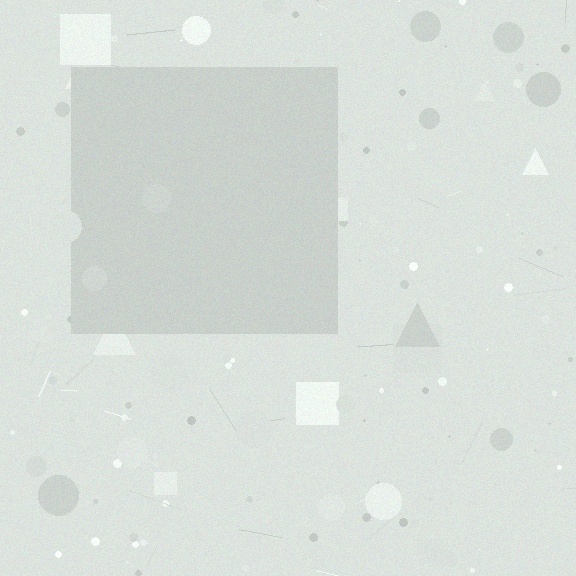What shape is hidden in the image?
A square is hidden in the image.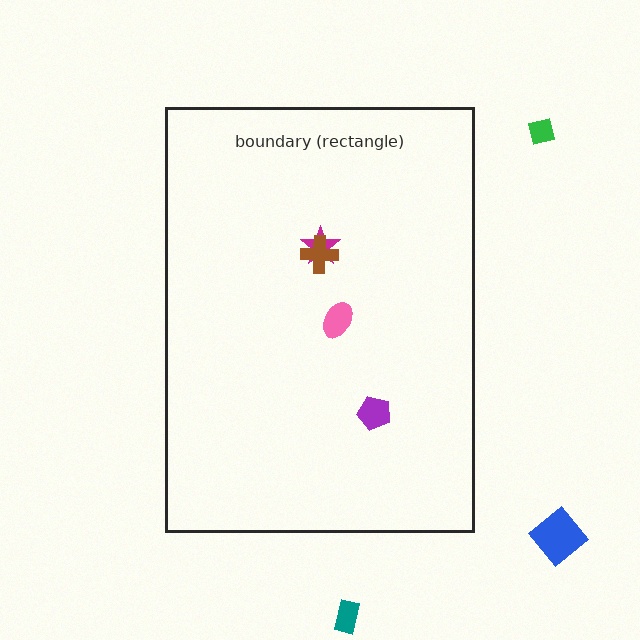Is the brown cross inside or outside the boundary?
Inside.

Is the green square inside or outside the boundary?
Outside.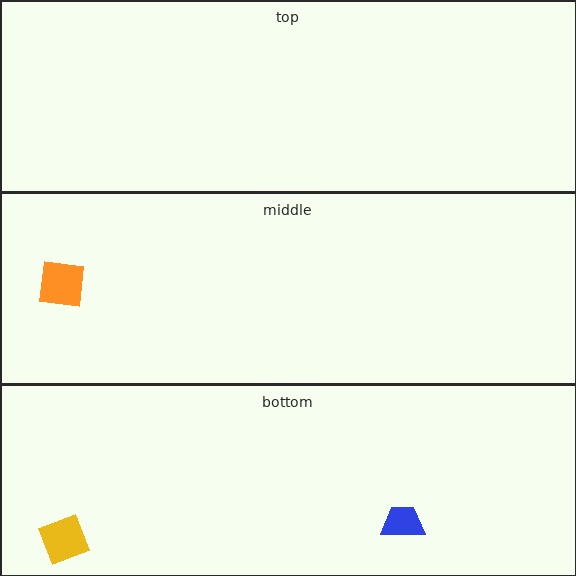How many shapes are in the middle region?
1.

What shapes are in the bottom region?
The yellow diamond, the blue trapezoid.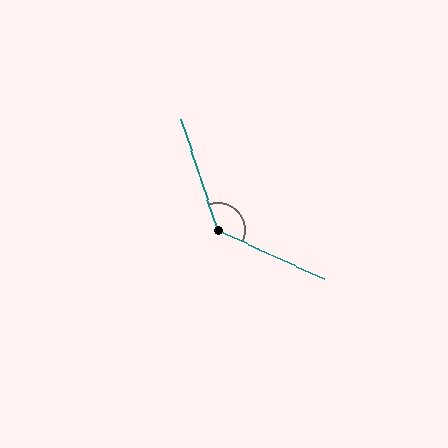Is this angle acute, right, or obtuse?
It is obtuse.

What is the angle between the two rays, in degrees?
Approximately 133 degrees.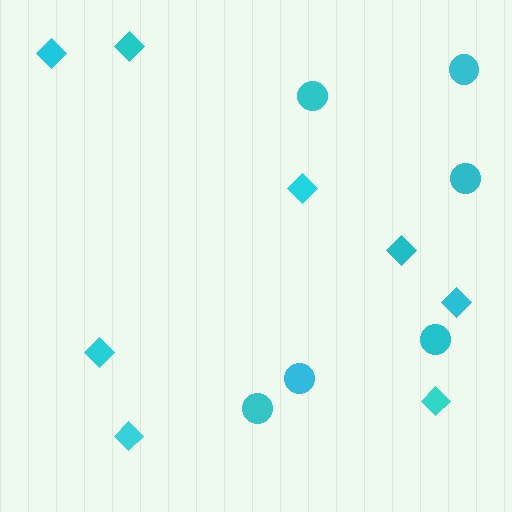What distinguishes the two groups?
There are 2 groups: one group of circles (6) and one group of diamonds (8).